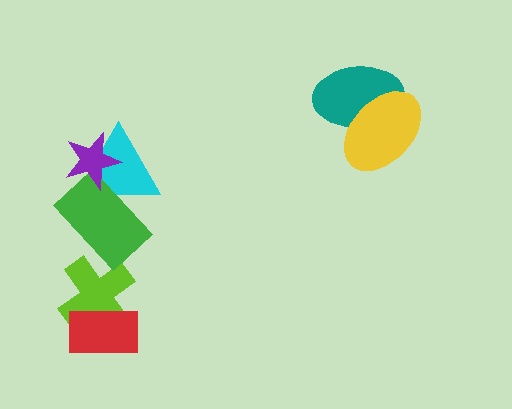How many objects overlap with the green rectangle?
3 objects overlap with the green rectangle.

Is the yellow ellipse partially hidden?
No, no other shape covers it.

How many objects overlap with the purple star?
2 objects overlap with the purple star.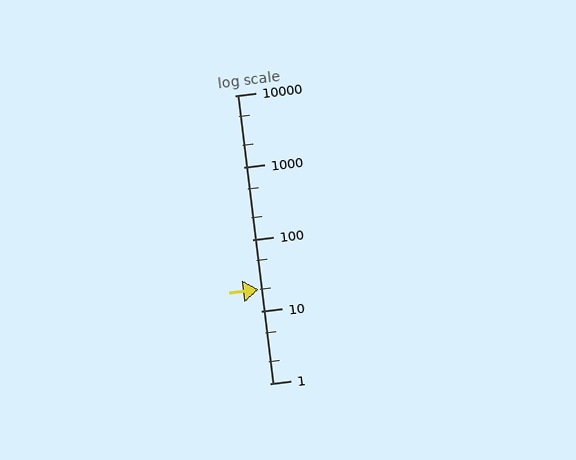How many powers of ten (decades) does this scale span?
The scale spans 4 decades, from 1 to 10000.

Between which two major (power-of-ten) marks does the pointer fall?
The pointer is between 10 and 100.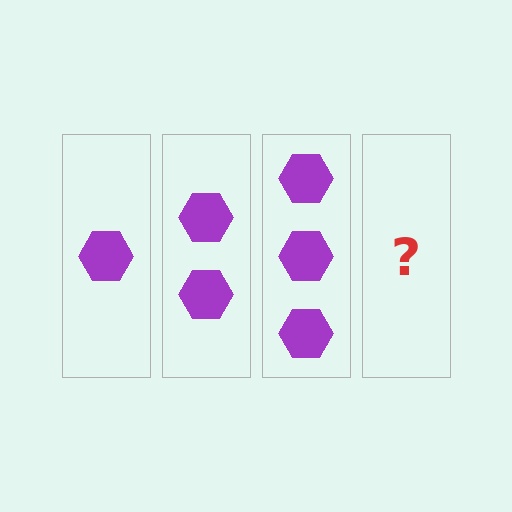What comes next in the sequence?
The next element should be 4 hexagons.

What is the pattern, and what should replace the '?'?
The pattern is that each step adds one more hexagon. The '?' should be 4 hexagons.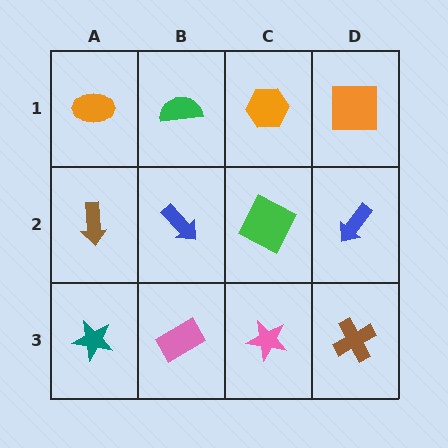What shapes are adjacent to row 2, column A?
An orange ellipse (row 1, column A), a teal star (row 3, column A), a blue arrow (row 2, column B).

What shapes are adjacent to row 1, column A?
A brown arrow (row 2, column A), a green semicircle (row 1, column B).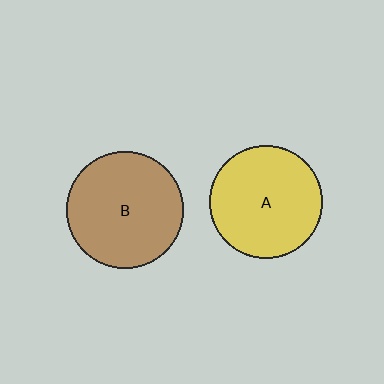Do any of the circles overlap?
No, none of the circles overlap.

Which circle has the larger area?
Circle B (brown).